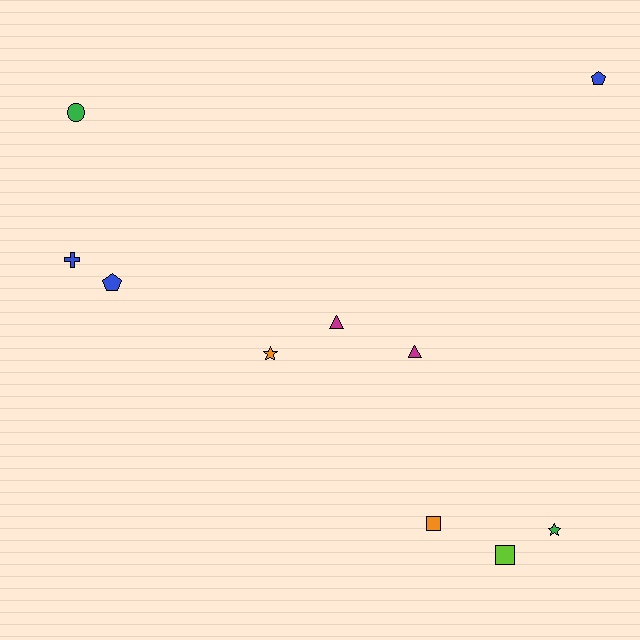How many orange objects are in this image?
There are 2 orange objects.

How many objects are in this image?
There are 10 objects.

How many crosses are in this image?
There is 1 cross.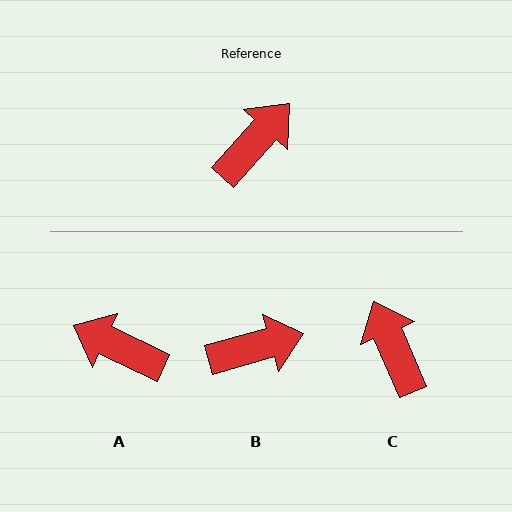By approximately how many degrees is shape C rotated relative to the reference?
Approximately 65 degrees counter-clockwise.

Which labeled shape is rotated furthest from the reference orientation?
A, about 107 degrees away.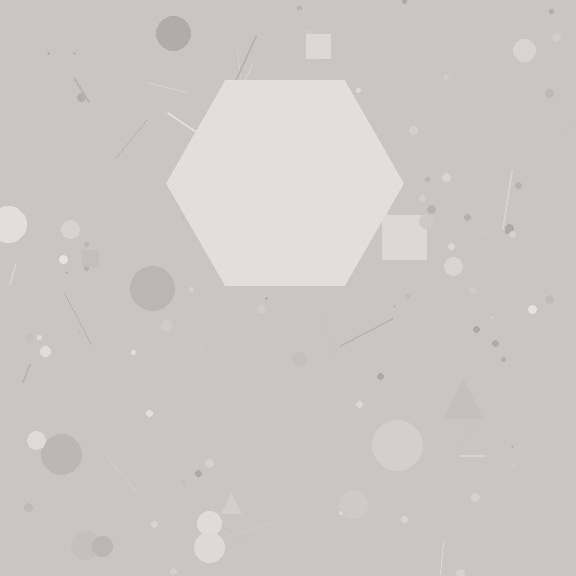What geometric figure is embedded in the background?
A hexagon is embedded in the background.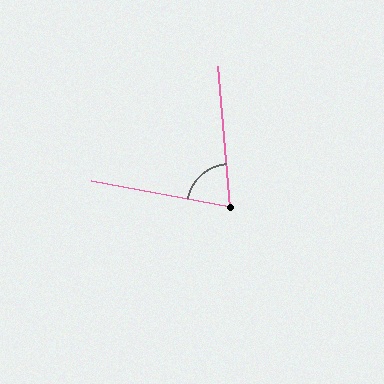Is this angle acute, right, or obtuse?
It is acute.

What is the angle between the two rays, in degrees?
Approximately 75 degrees.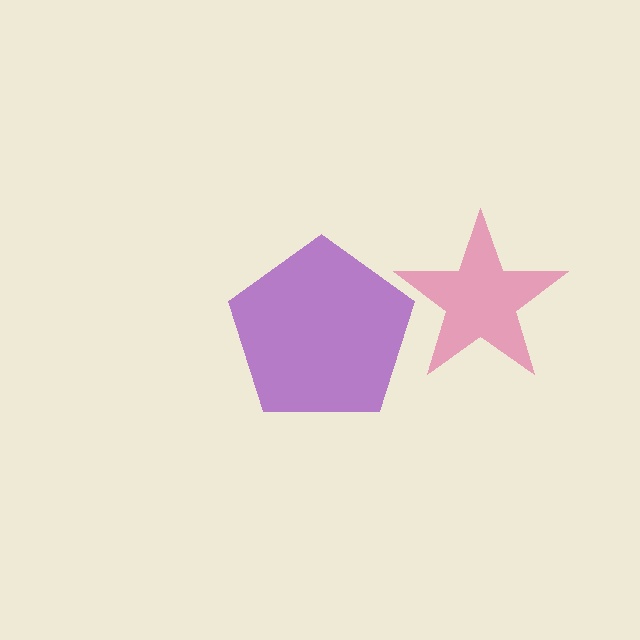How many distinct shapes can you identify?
There are 2 distinct shapes: a magenta star, a purple pentagon.